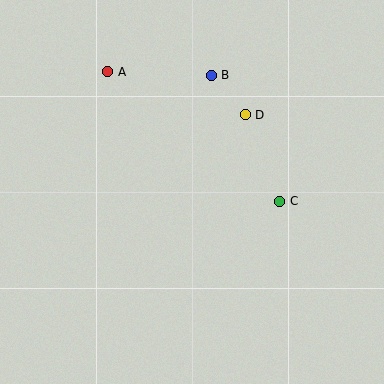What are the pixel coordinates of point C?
Point C is at (280, 201).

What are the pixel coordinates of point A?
Point A is at (108, 72).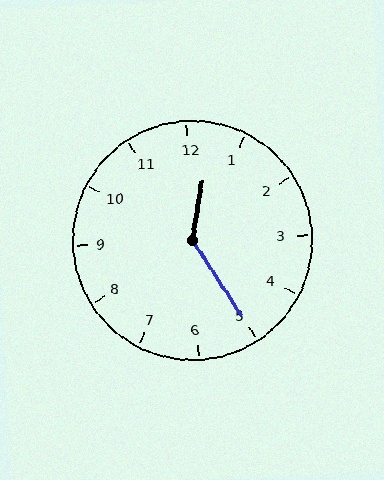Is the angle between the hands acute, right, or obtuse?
It is obtuse.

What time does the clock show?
12:25.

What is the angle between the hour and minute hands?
Approximately 138 degrees.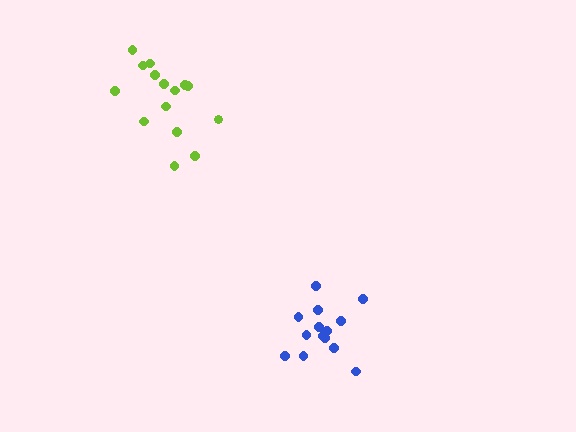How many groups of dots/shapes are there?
There are 2 groups.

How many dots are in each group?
Group 1: 15 dots, Group 2: 15 dots (30 total).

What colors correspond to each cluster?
The clusters are colored: blue, lime.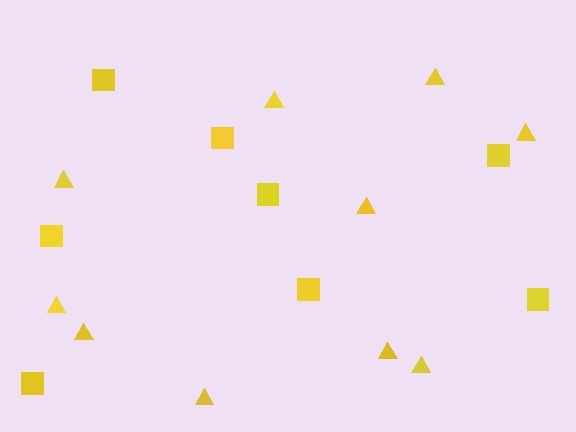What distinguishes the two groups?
There are 2 groups: one group of squares (8) and one group of triangles (10).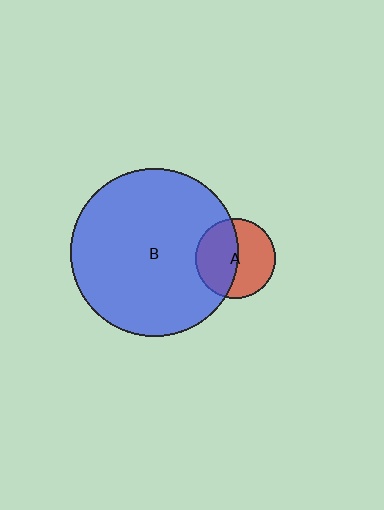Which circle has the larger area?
Circle B (blue).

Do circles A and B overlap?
Yes.